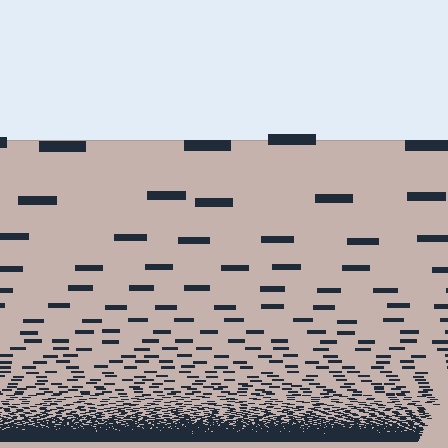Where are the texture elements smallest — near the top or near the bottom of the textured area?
Near the bottom.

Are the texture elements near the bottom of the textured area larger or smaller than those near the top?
Smaller. The gradient is inverted — elements near the bottom are smaller and denser.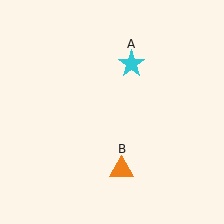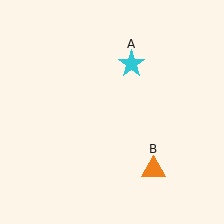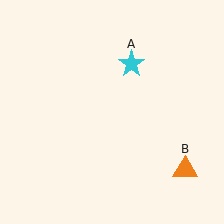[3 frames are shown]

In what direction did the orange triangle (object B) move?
The orange triangle (object B) moved right.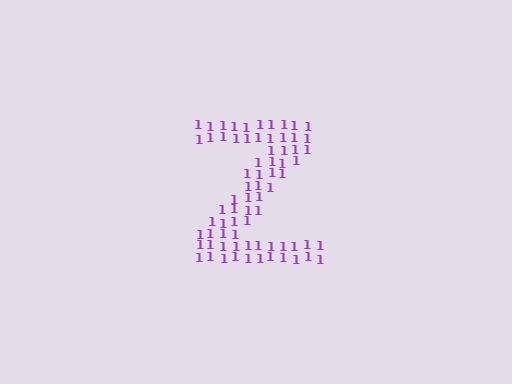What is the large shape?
The large shape is the letter Z.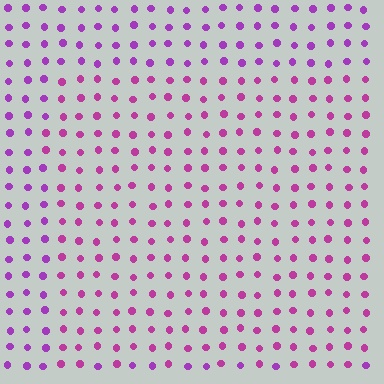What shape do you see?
I see a rectangle.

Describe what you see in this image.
The image is filled with small purple elements in a uniform arrangement. A rectangle-shaped region is visible where the elements are tinted to a slightly different hue, forming a subtle color boundary.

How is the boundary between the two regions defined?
The boundary is defined purely by a slight shift in hue (about 26 degrees). Spacing, size, and orientation are identical on both sides.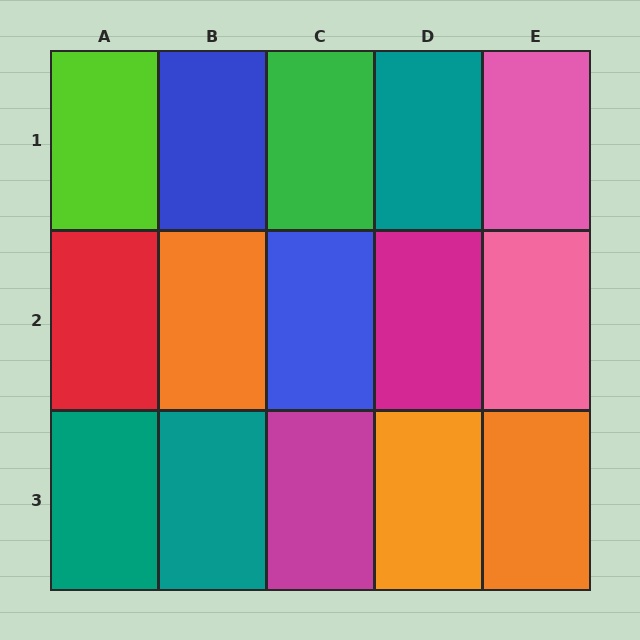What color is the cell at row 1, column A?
Lime.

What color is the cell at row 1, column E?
Pink.